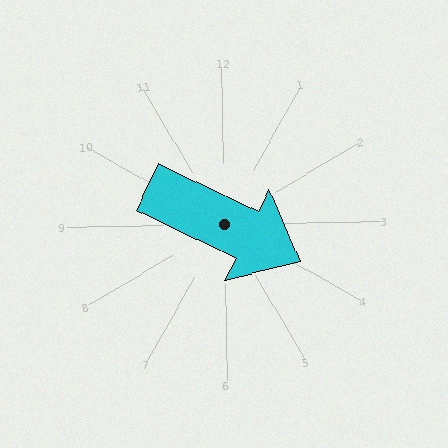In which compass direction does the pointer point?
Southeast.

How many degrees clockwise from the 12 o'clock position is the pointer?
Approximately 117 degrees.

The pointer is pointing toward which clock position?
Roughly 4 o'clock.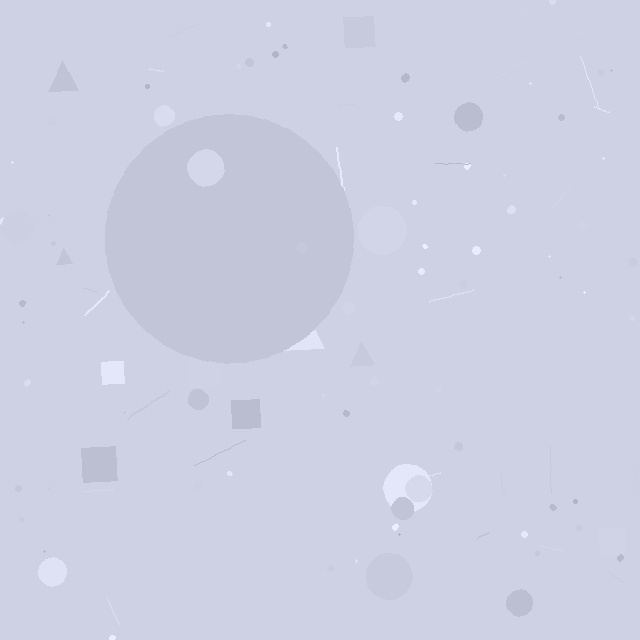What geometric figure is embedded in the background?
A circle is embedded in the background.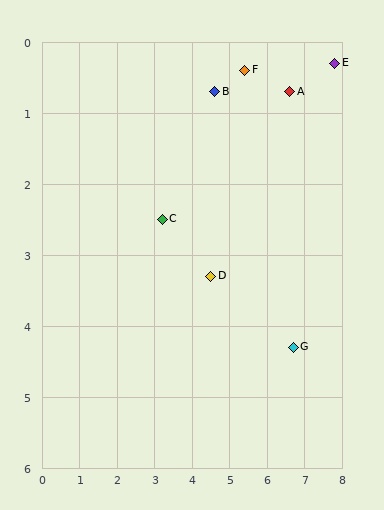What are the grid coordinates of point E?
Point E is at approximately (7.8, 0.3).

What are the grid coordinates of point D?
Point D is at approximately (4.5, 3.3).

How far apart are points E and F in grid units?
Points E and F are about 2.4 grid units apart.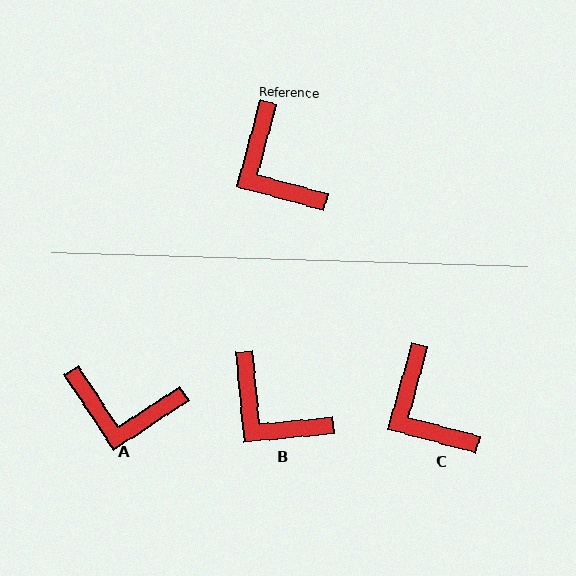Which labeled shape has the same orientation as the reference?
C.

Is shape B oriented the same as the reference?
No, it is off by about 20 degrees.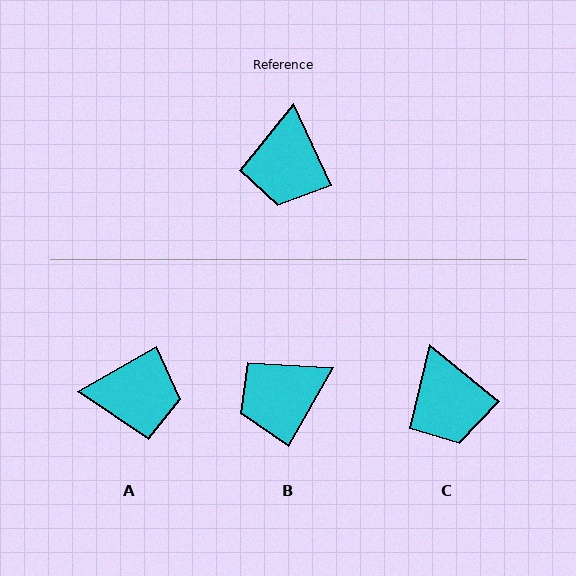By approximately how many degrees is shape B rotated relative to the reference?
Approximately 55 degrees clockwise.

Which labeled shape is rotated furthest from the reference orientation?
A, about 94 degrees away.